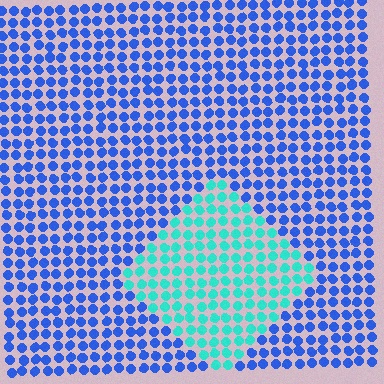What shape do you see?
I see a diamond.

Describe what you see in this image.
The image is filled with small blue elements in a uniform arrangement. A diamond-shaped region is visible where the elements are tinted to a slightly different hue, forming a subtle color boundary.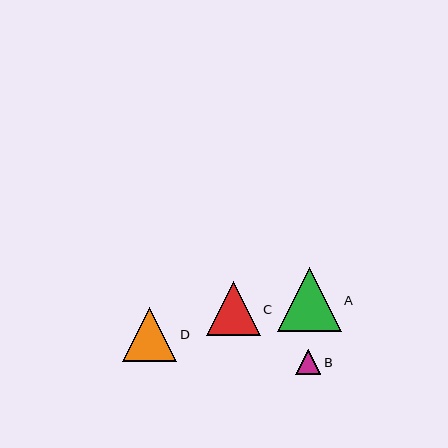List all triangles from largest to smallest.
From largest to smallest: A, D, C, B.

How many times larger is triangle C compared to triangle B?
Triangle C is approximately 2.1 times the size of triangle B.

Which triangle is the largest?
Triangle A is the largest with a size of approximately 64 pixels.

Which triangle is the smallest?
Triangle B is the smallest with a size of approximately 25 pixels.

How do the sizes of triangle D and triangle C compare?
Triangle D and triangle C are approximately the same size.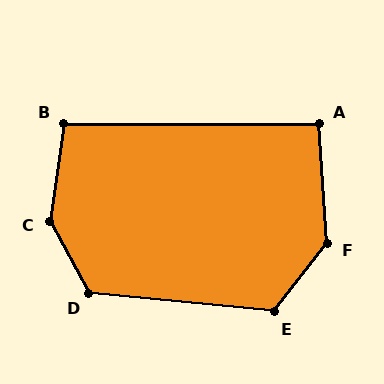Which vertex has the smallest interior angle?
A, at approximately 94 degrees.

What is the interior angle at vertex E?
Approximately 123 degrees (obtuse).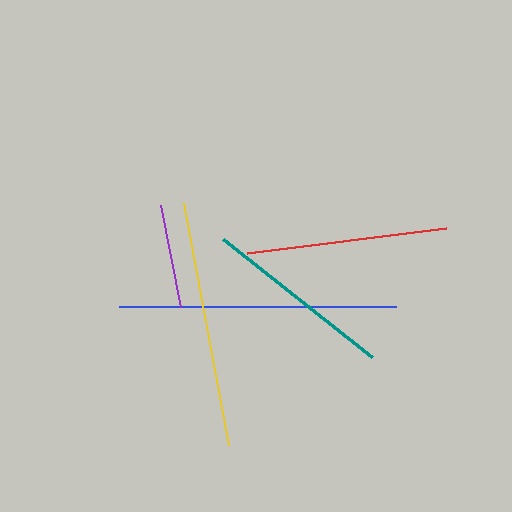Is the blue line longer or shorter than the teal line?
The blue line is longer than the teal line.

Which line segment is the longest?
The blue line is the longest at approximately 277 pixels.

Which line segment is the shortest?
The purple line is the shortest at approximately 104 pixels.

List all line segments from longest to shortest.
From longest to shortest: blue, yellow, red, teal, purple.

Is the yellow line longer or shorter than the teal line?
The yellow line is longer than the teal line.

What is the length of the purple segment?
The purple segment is approximately 104 pixels long.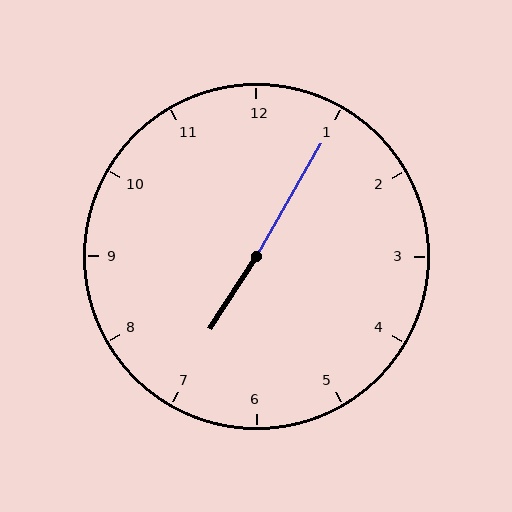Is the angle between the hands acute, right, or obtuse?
It is obtuse.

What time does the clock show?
7:05.